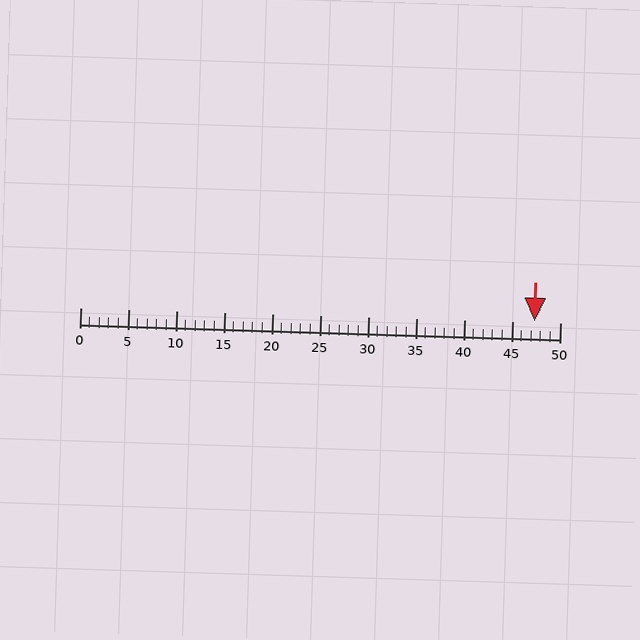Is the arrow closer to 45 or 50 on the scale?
The arrow is closer to 45.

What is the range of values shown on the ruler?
The ruler shows values from 0 to 50.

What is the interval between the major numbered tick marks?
The major tick marks are spaced 5 units apart.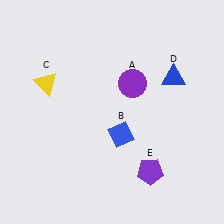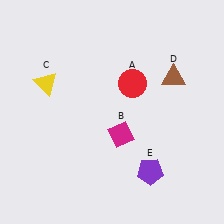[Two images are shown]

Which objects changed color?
A changed from purple to red. B changed from blue to magenta. D changed from blue to brown.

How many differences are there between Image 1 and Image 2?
There are 3 differences between the two images.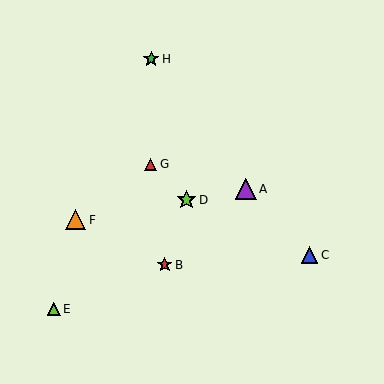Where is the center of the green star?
The center of the green star is at (151, 59).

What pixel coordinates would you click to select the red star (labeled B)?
Click at (165, 265) to select the red star B.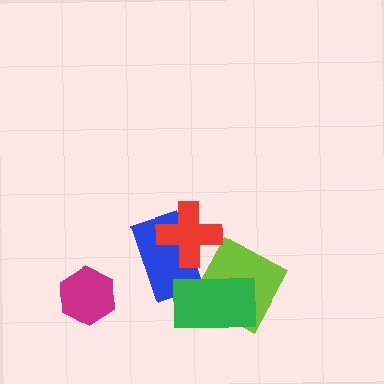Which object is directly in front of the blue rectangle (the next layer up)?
The green rectangle is directly in front of the blue rectangle.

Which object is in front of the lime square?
The green rectangle is in front of the lime square.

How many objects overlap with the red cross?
1 object overlaps with the red cross.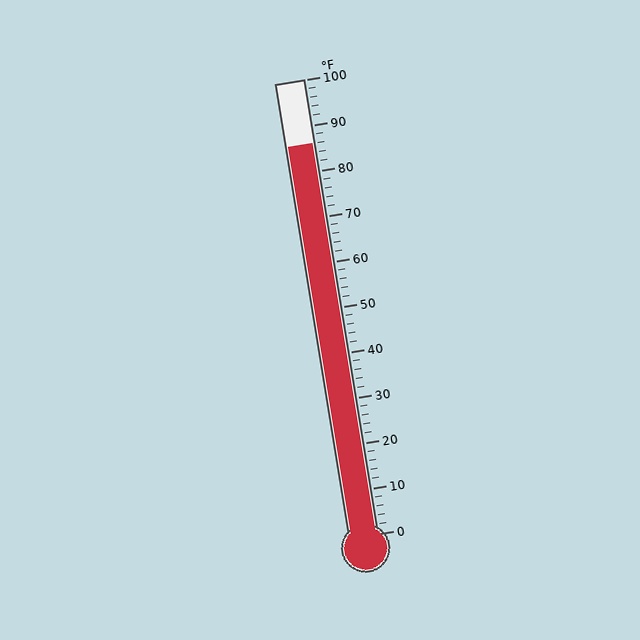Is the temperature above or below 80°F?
The temperature is above 80°F.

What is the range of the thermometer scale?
The thermometer scale ranges from 0°F to 100°F.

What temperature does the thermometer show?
The thermometer shows approximately 86°F.